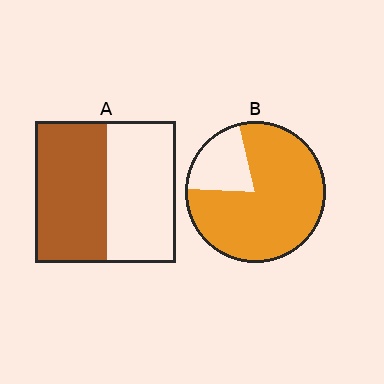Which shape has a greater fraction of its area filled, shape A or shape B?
Shape B.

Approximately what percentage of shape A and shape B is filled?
A is approximately 50% and B is approximately 80%.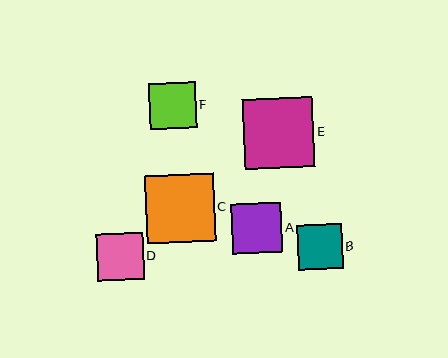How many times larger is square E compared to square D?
Square E is approximately 1.5 times the size of square D.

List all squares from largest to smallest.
From largest to smallest: E, C, A, D, F, B.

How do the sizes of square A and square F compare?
Square A and square F are approximately the same size.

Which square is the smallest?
Square B is the smallest with a size of approximately 45 pixels.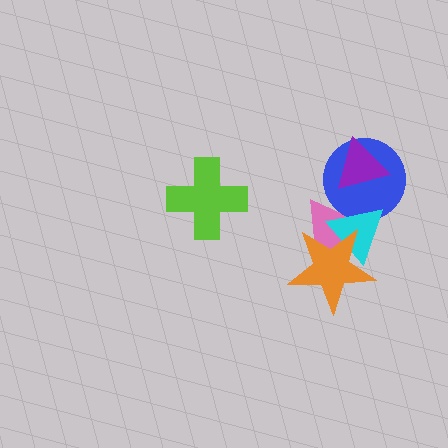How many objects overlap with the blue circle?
3 objects overlap with the blue circle.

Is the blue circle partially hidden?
Yes, it is partially covered by another shape.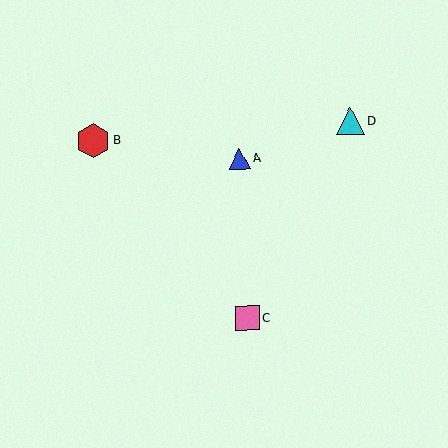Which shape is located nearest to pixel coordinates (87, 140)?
The red hexagon (labeled B) at (93, 141) is nearest to that location.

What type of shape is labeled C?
Shape C is a pink square.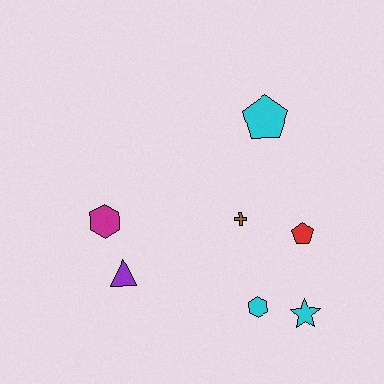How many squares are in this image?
There are no squares.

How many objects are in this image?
There are 7 objects.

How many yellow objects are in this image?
There are no yellow objects.